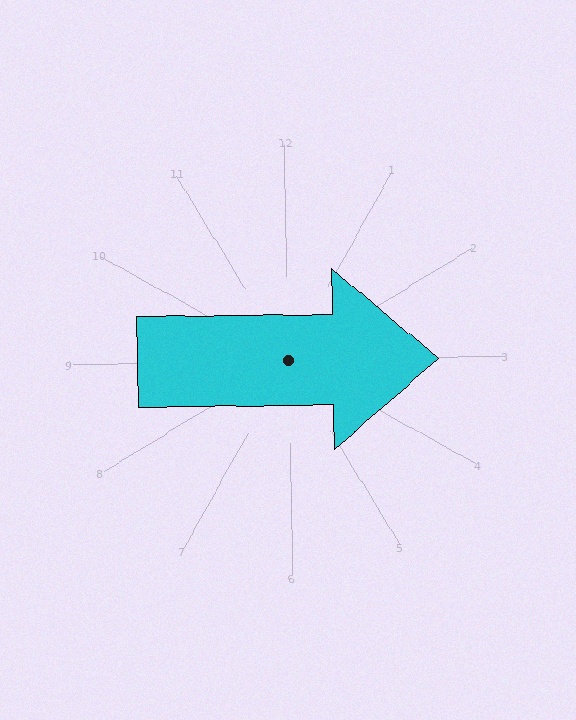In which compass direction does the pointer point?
East.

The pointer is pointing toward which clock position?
Roughly 3 o'clock.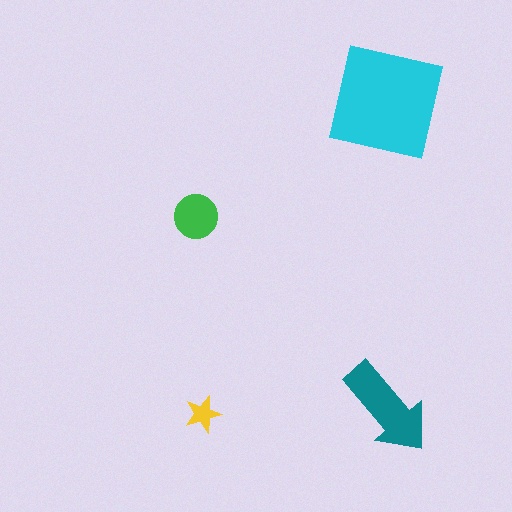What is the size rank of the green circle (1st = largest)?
3rd.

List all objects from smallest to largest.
The yellow star, the green circle, the teal arrow, the cyan square.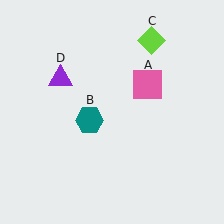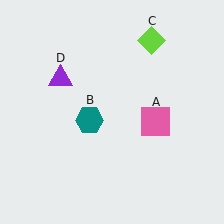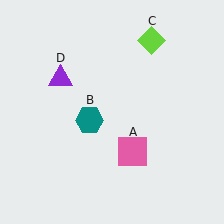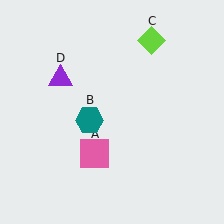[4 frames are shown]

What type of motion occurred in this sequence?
The pink square (object A) rotated clockwise around the center of the scene.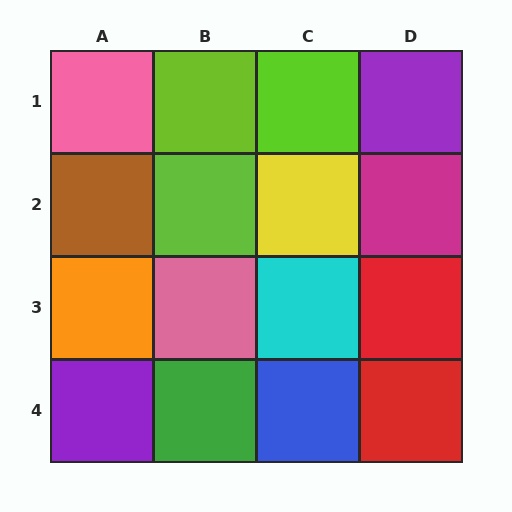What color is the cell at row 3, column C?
Cyan.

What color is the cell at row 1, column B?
Lime.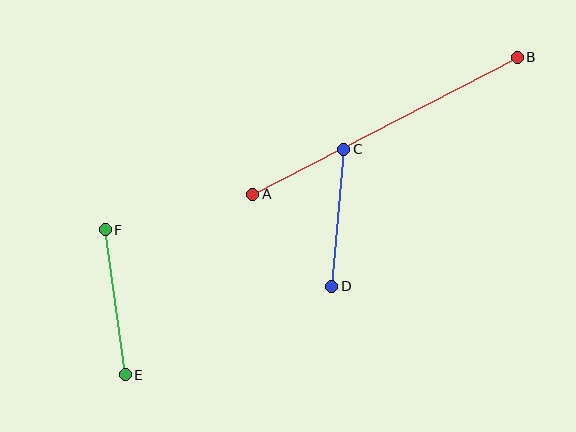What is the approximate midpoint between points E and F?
The midpoint is at approximately (115, 302) pixels.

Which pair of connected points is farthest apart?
Points A and B are farthest apart.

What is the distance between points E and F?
The distance is approximately 146 pixels.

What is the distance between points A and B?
The distance is approximately 298 pixels.